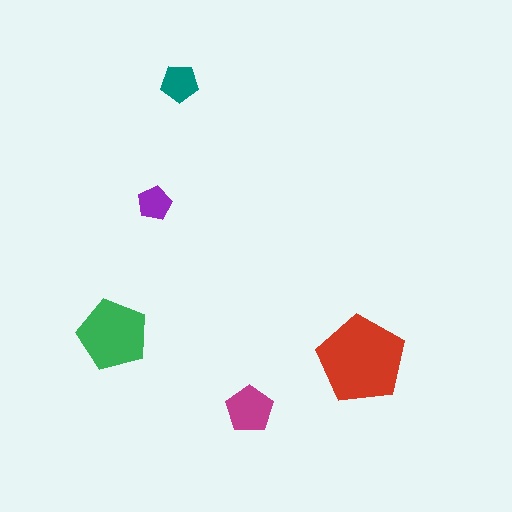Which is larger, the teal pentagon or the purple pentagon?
The teal one.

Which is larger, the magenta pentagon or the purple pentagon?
The magenta one.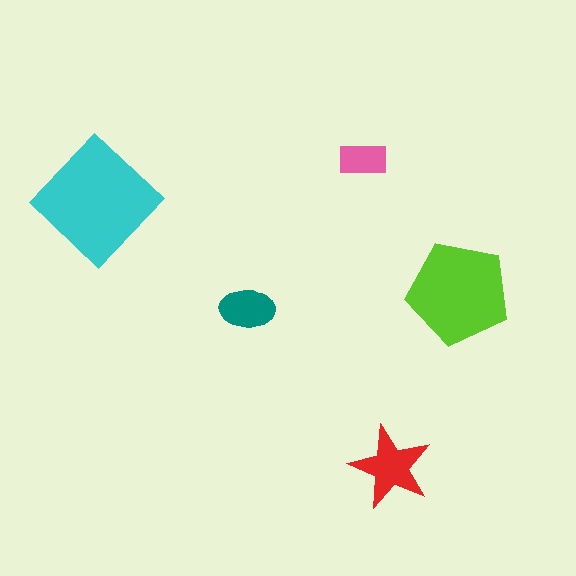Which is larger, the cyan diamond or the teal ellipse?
The cyan diamond.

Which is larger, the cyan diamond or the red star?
The cyan diamond.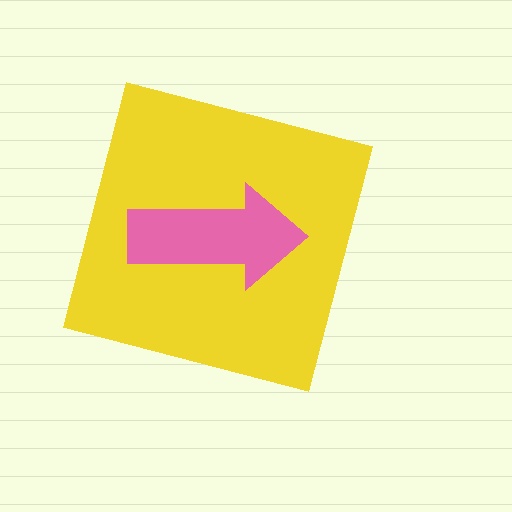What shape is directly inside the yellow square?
The pink arrow.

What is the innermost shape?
The pink arrow.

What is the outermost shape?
The yellow square.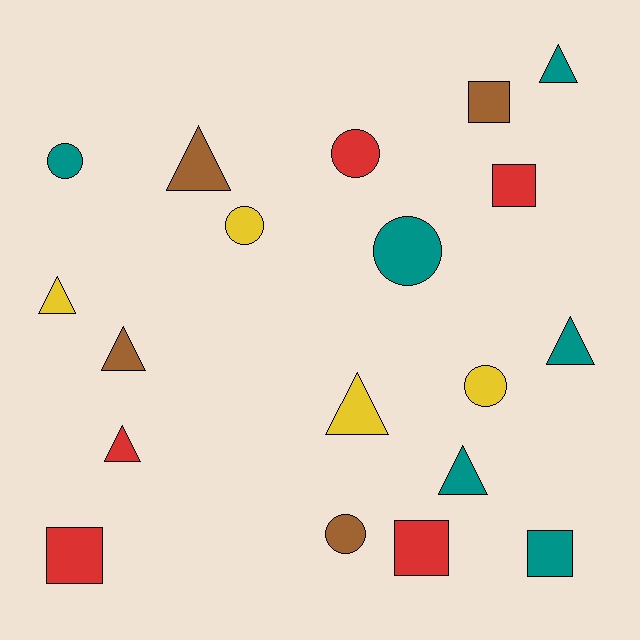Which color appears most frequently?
Teal, with 6 objects.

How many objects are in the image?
There are 19 objects.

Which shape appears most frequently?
Triangle, with 8 objects.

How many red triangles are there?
There is 1 red triangle.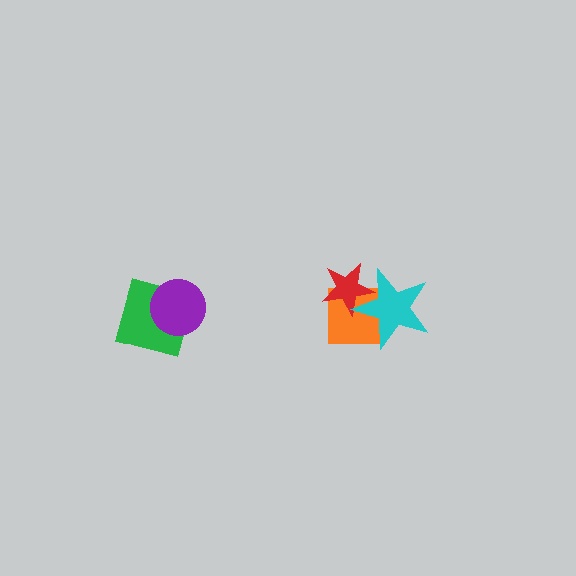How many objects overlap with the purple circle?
1 object overlaps with the purple circle.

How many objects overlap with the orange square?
2 objects overlap with the orange square.